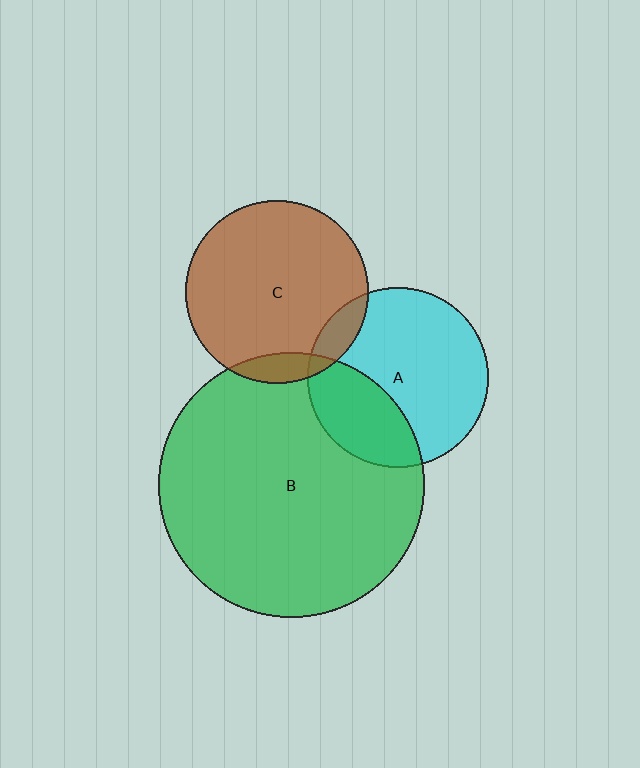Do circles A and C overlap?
Yes.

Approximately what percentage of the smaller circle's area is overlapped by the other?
Approximately 10%.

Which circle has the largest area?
Circle B (green).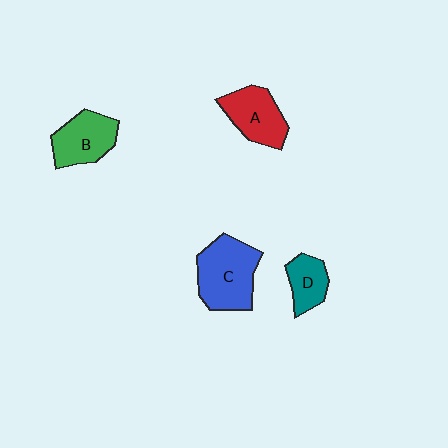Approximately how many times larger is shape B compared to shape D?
Approximately 1.5 times.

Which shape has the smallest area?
Shape D (teal).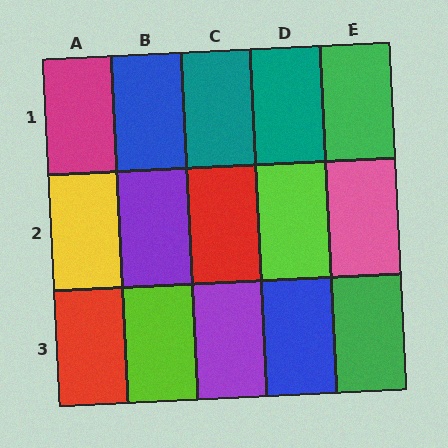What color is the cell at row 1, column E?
Green.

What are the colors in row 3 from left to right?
Red, lime, purple, blue, green.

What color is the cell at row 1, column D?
Teal.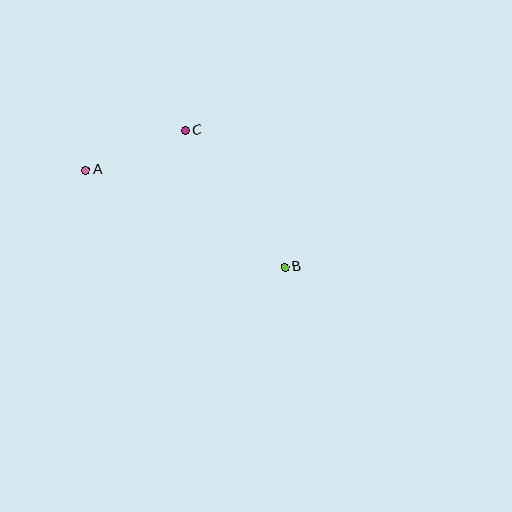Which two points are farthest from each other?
Points A and B are farthest from each other.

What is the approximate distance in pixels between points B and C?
The distance between B and C is approximately 169 pixels.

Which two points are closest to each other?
Points A and C are closest to each other.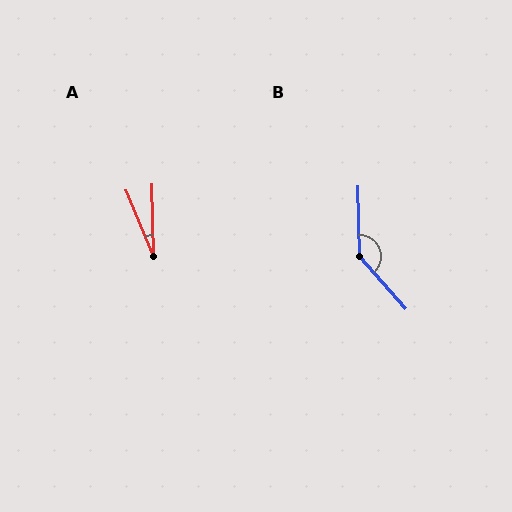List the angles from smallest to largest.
A (21°), B (140°).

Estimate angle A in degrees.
Approximately 21 degrees.